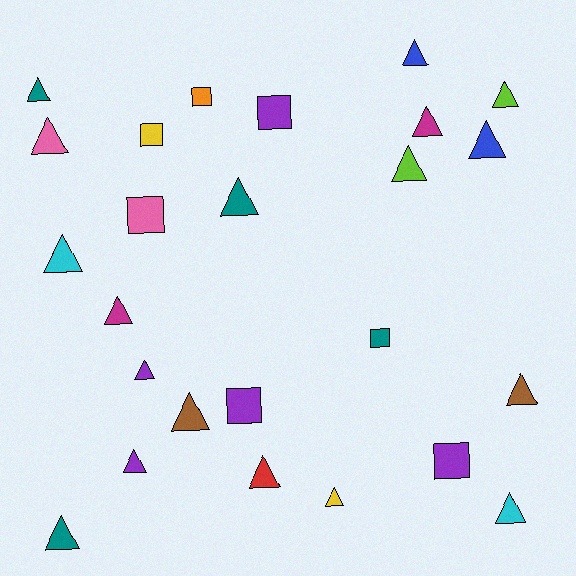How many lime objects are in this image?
There are 2 lime objects.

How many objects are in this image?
There are 25 objects.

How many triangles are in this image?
There are 18 triangles.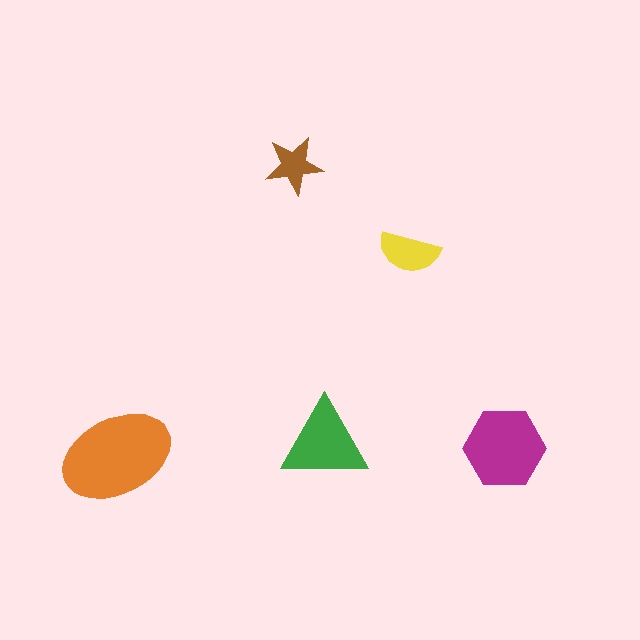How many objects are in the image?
There are 5 objects in the image.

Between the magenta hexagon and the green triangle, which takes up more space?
The magenta hexagon.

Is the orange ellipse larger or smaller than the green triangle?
Larger.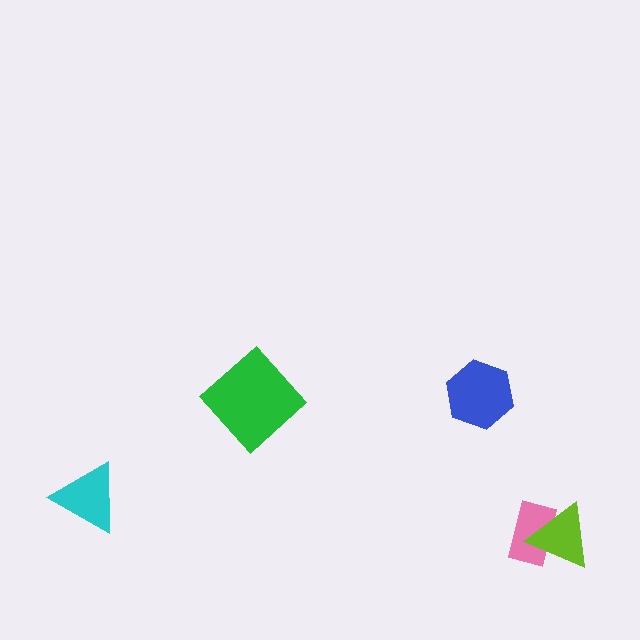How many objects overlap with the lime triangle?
1 object overlaps with the lime triangle.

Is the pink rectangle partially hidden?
Yes, it is partially covered by another shape.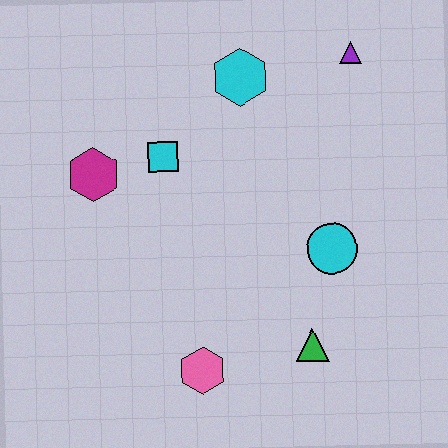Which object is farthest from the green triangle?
The purple triangle is farthest from the green triangle.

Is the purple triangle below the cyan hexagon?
No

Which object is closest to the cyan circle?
The green triangle is closest to the cyan circle.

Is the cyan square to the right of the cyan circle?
No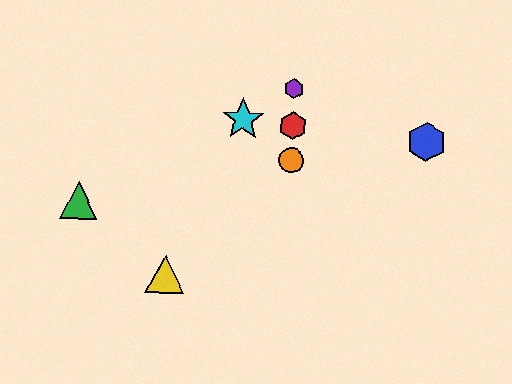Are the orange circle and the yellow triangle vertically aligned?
No, the orange circle is at x≈291 and the yellow triangle is at x≈165.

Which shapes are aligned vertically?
The red hexagon, the purple hexagon, the orange circle are aligned vertically.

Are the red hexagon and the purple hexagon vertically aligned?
Yes, both are at x≈293.